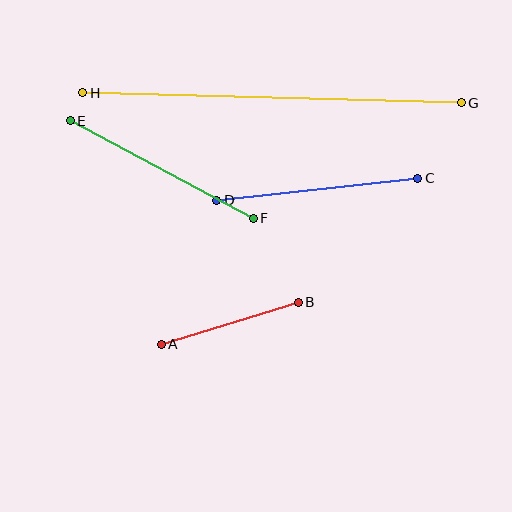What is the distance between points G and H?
The distance is approximately 379 pixels.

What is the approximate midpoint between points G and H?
The midpoint is at approximately (272, 98) pixels.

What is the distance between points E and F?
The distance is approximately 207 pixels.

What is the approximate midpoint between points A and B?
The midpoint is at approximately (230, 323) pixels.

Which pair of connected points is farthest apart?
Points G and H are farthest apart.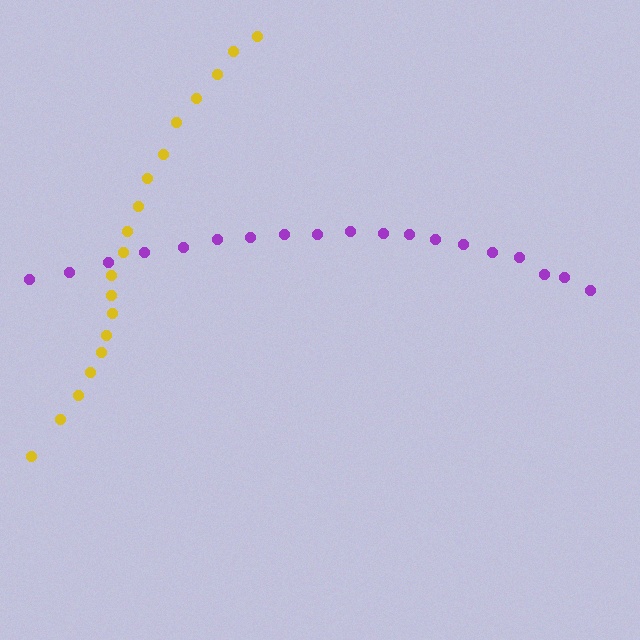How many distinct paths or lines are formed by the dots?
There are 2 distinct paths.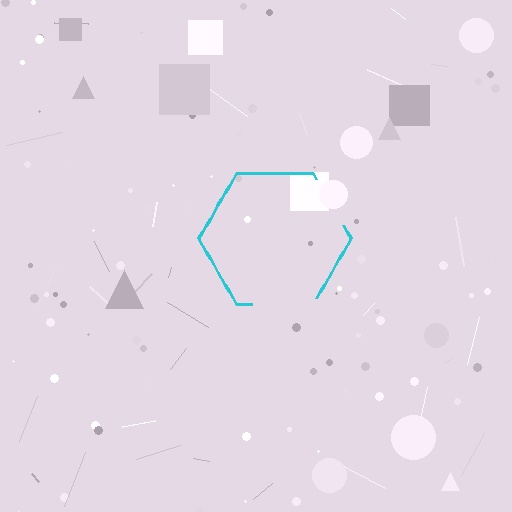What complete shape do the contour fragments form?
The contour fragments form a hexagon.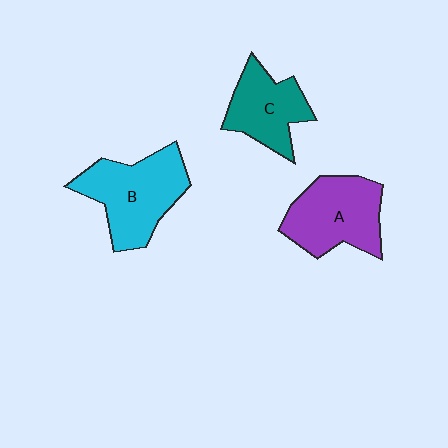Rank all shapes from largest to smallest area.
From largest to smallest: B (cyan), A (purple), C (teal).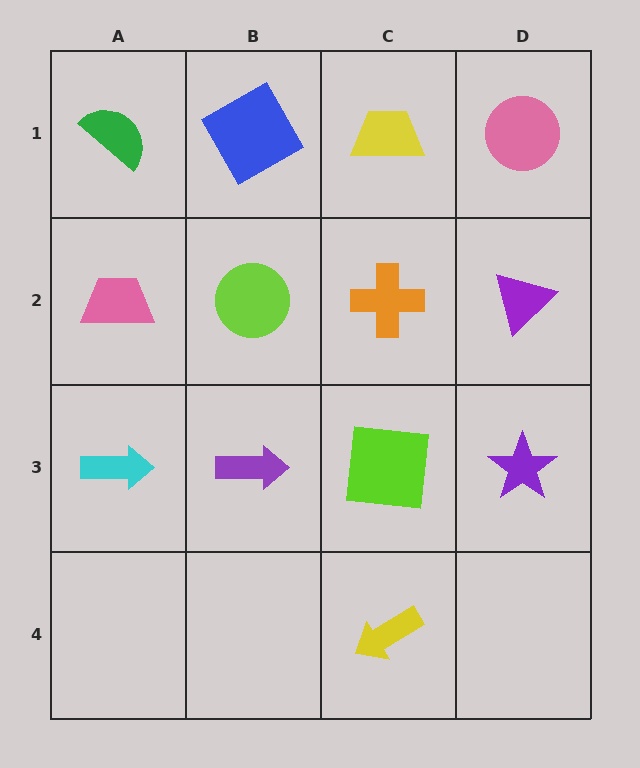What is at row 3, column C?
A lime square.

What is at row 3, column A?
A cyan arrow.